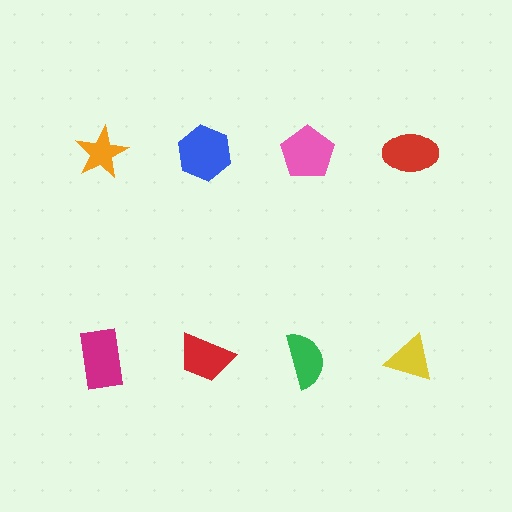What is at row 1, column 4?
A red ellipse.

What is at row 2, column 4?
A yellow triangle.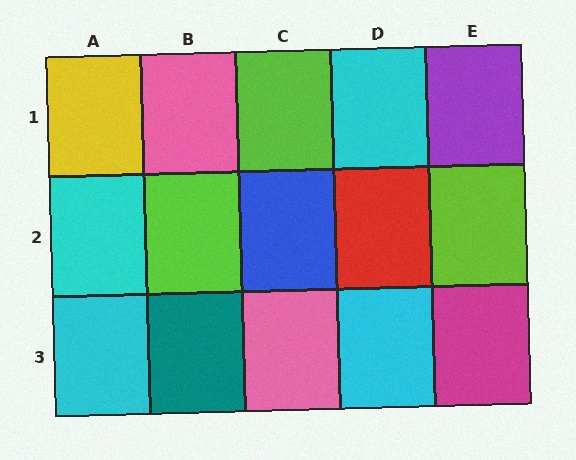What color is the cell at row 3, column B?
Teal.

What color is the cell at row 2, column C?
Blue.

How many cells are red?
1 cell is red.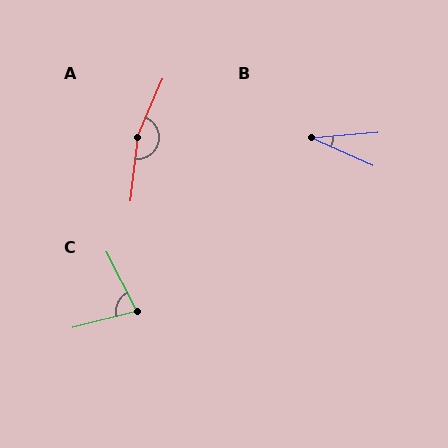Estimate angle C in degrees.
Approximately 77 degrees.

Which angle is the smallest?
B, at approximately 29 degrees.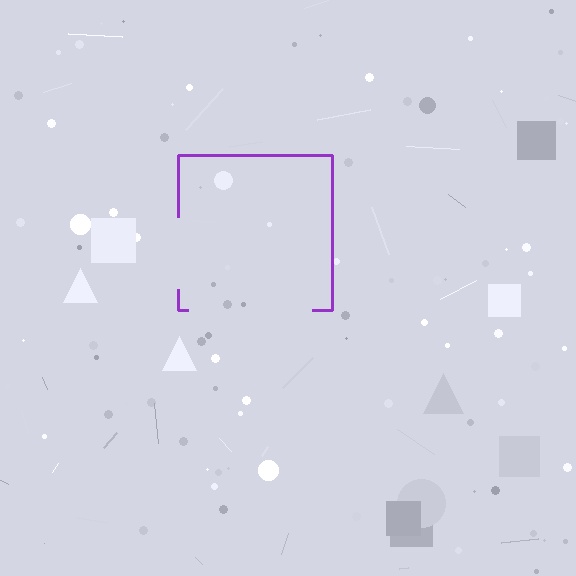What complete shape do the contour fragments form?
The contour fragments form a square.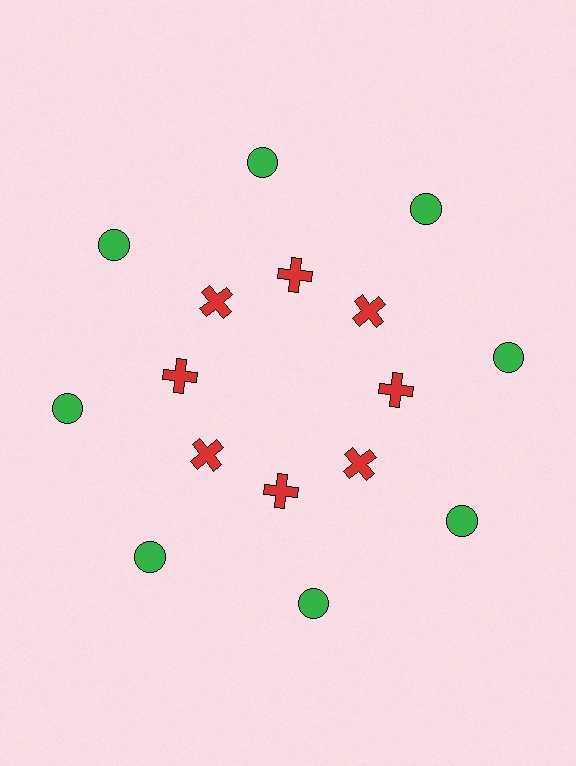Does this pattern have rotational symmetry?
Yes, this pattern has 8-fold rotational symmetry. It looks the same after rotating 45 degrees around the center.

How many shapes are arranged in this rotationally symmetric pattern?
There are 16 shapes, arranged in 8 groups of 2.